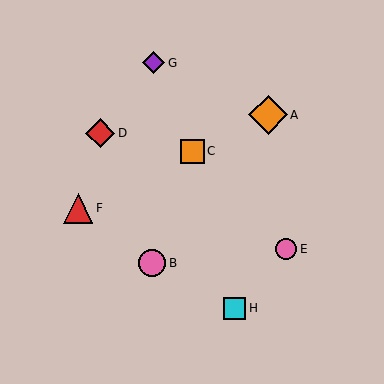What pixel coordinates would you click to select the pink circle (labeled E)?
Click at (286, 249) to select the pink circle E.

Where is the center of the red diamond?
The center of the red diamond is at (100, 133).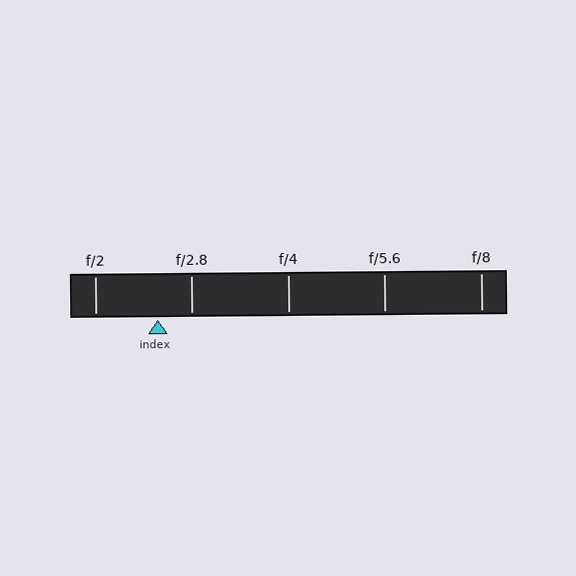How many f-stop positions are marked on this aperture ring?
There are 5 f-stop positions marked.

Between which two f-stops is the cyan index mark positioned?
The index mark is between f/2 and f/2.8.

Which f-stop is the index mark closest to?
The index mark is closest to f/2.8.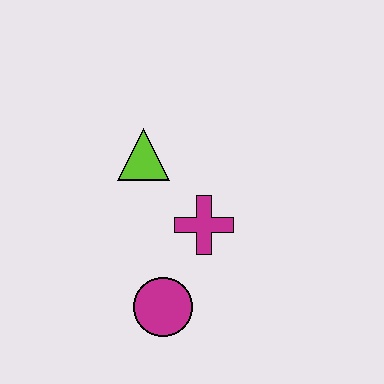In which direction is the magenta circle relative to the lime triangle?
The magenta circle is below the lime triangle.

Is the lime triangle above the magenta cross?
Yes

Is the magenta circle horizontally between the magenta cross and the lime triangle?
Yes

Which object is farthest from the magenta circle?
The lime triangle is farthest from the magenta circle.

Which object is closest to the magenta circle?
The magenta cross is closest to the magenta circle.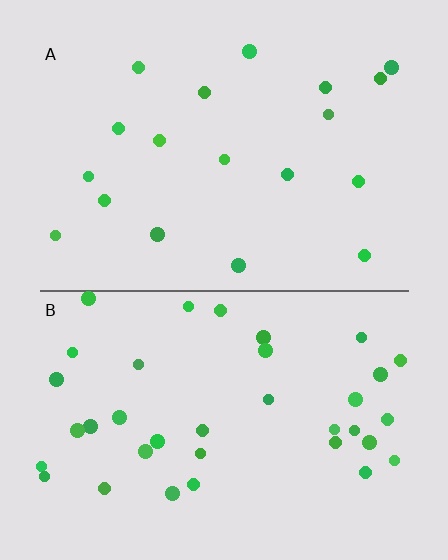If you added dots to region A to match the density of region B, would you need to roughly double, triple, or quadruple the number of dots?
Approximately double.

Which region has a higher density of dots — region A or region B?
B (the bottom).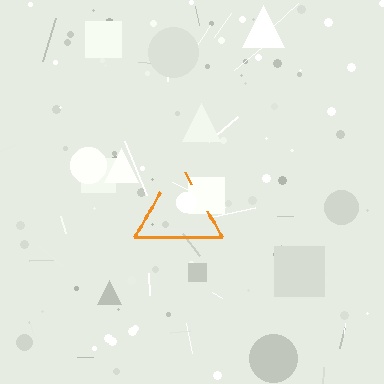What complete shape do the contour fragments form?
The contour fragments form a triangle.